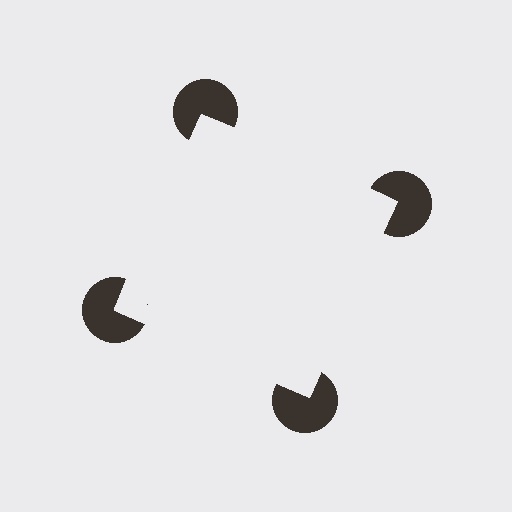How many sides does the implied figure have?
4 sides.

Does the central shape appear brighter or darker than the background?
It typically appears slightly brighter than the background, even though no actual brightness change is drawn.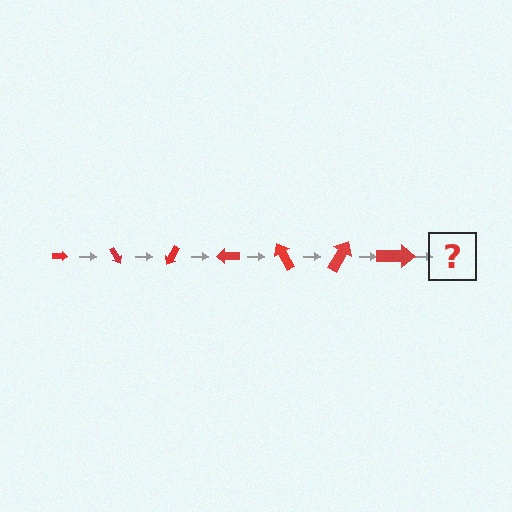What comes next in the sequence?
The next element should be an arrow, larger than the previous one and rotated 420 degrees from the start.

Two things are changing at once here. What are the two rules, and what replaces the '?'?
The two rules are that the arrow grows larger each step and it rotates 60 degrees each step. The '?' should be an arrow, larger than the previous one and rotated 420 degrees from the start.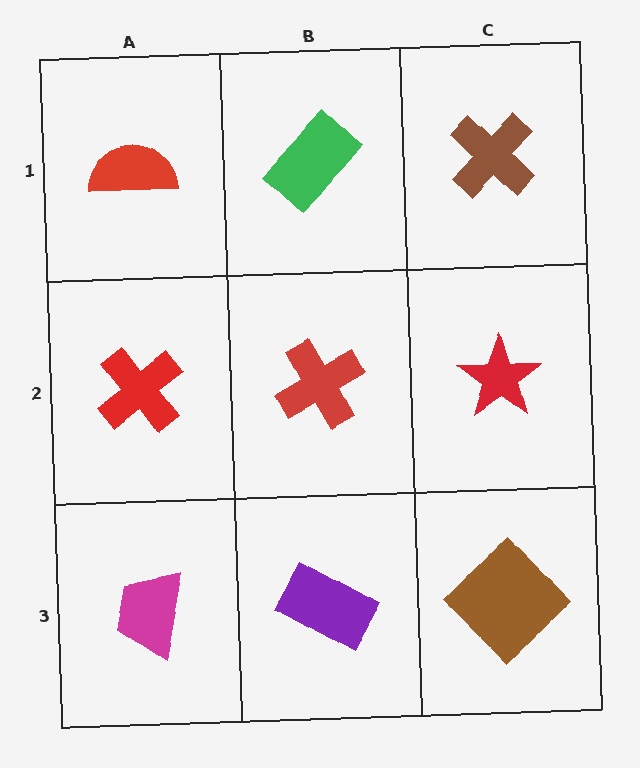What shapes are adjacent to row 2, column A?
A red semicircle (row 1, column A), a magenta trapezoid (row 3, column A), a red cross (row 2, column B).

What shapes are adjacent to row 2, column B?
A green rectangle (row 1, column B), a purple rectangle (row 3, column B), a red cross (row 2, column A), a red star (row 2, column C).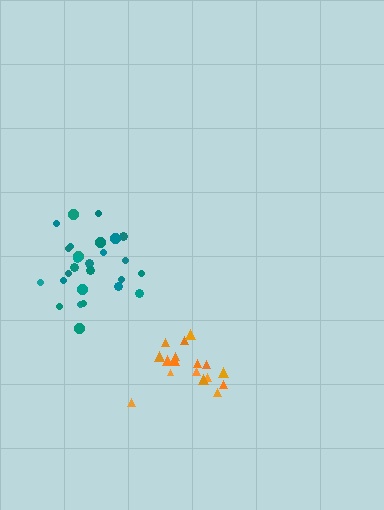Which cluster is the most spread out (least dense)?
Orange.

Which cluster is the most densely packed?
Teal.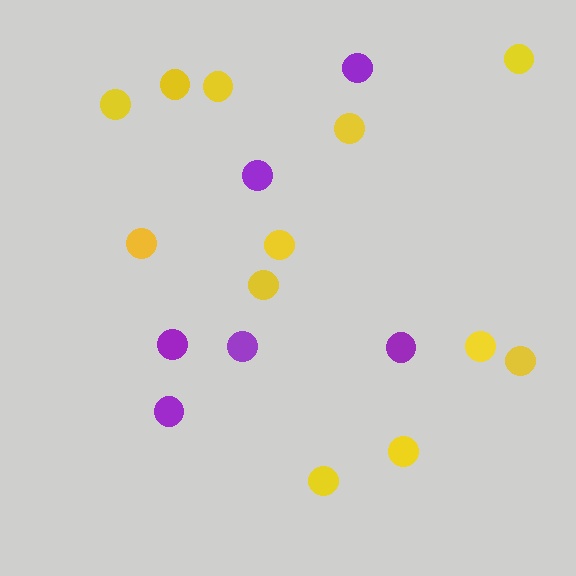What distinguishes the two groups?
There are 2 groups: one group of yellow circles (12) and one group of purple circles (6).